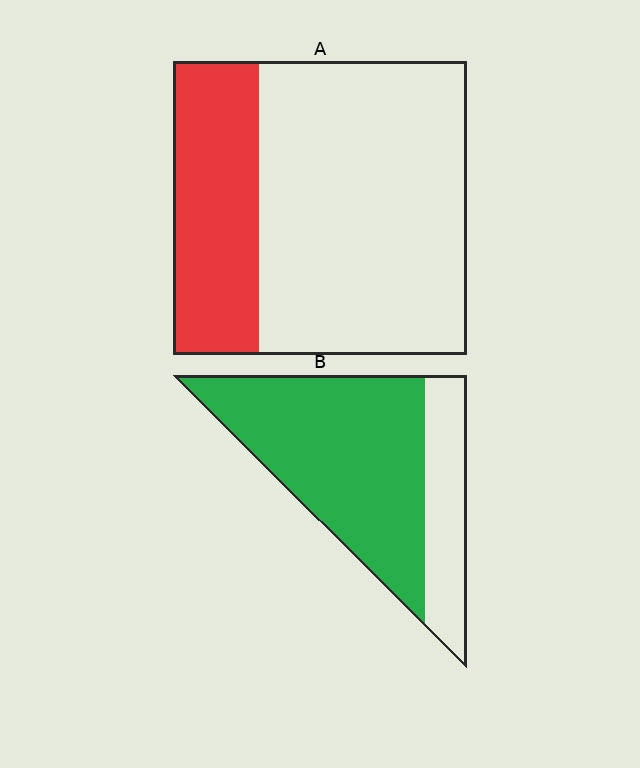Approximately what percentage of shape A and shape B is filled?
A is approximately 30% and B is approximately 75%.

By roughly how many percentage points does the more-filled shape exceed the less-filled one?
By roughly 45 percentage points (B over A).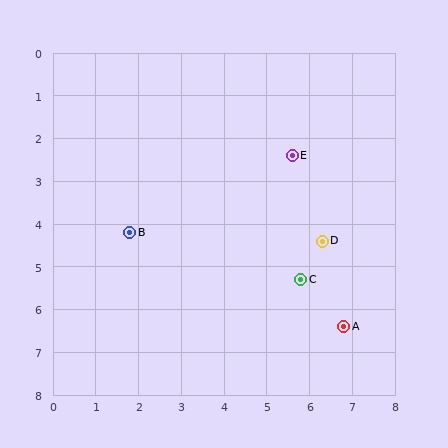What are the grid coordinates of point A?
Point A is at approximately (6.8, 6.4).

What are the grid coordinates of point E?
Point E is at approximately (5.6, 2.4).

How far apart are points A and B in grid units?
Points A and B are about 5.5 grid units apart.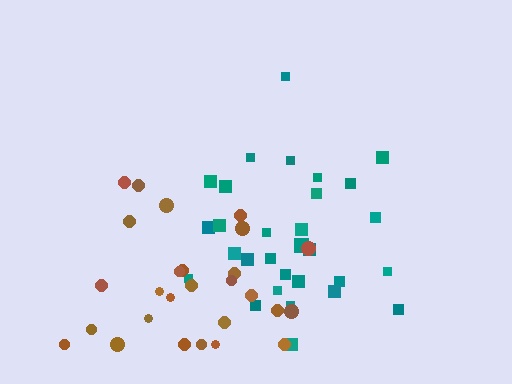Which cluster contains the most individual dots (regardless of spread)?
Teal (30).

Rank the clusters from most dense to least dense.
teal, brown.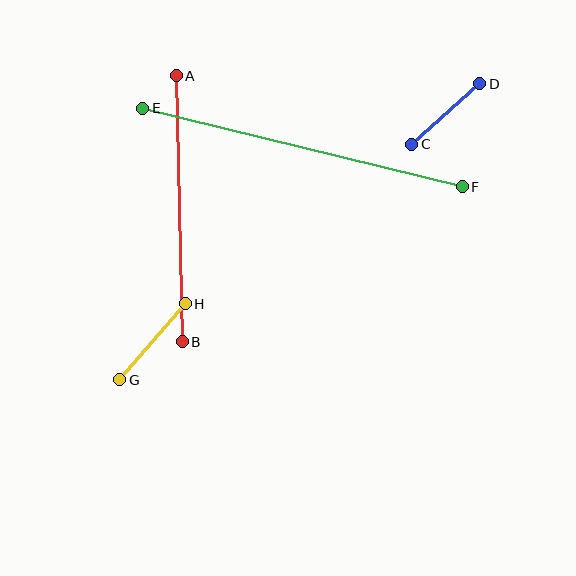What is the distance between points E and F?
The distance is approximately 329 pixels.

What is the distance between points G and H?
The distance is approximately 100 pixels.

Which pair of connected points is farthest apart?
Points E and F are farthest apart.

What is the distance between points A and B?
The distance is approximately 266 pixels.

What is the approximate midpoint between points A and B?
The midpoint is at approximately (179, 209) pixels.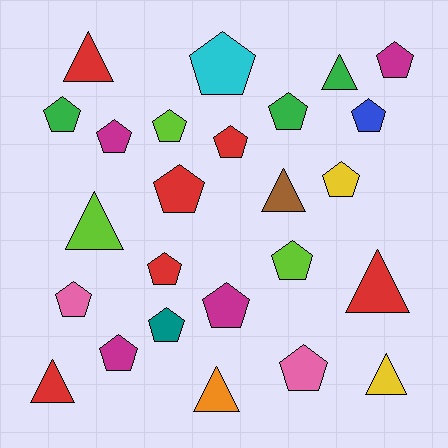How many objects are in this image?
There are 25 objects.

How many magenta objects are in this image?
There are 4 magenta objects.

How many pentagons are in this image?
There are 17 pentagons.